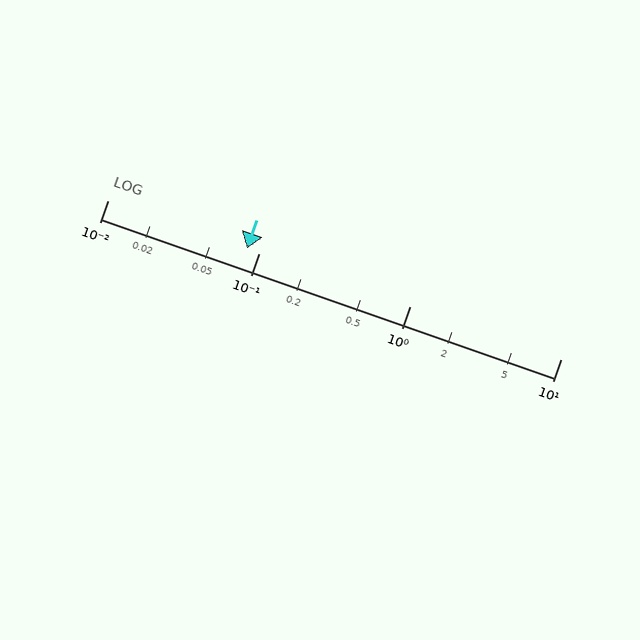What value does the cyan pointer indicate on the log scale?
The pointer indicates approximately 0.084.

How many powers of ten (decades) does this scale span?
The scale spans 3 decades, from 0.01 to 10.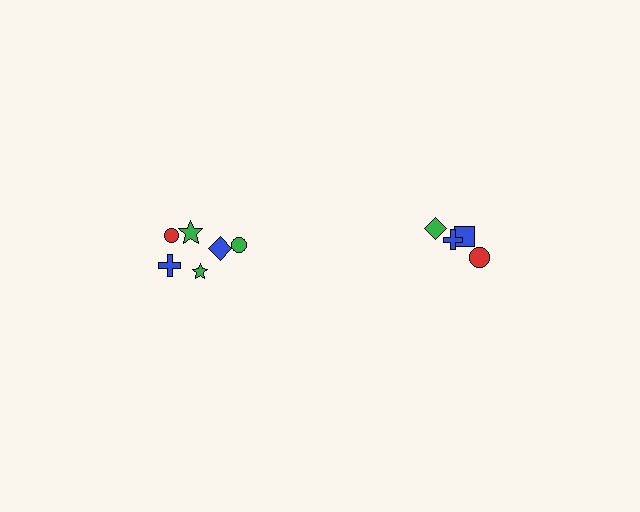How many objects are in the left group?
There are 6 objects.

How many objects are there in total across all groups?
There are 10 objects.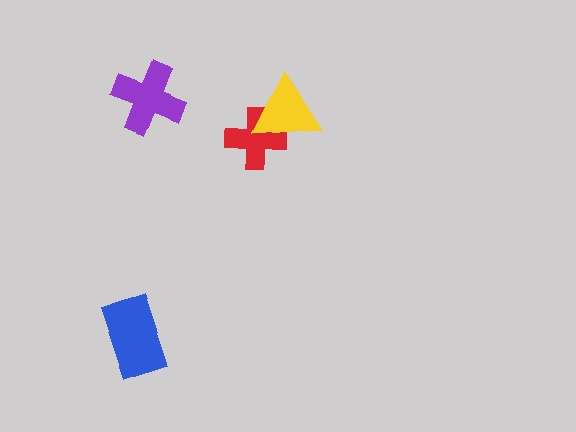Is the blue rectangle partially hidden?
No, no other shape covers it.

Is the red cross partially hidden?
Yes, it is partially covered by another shape.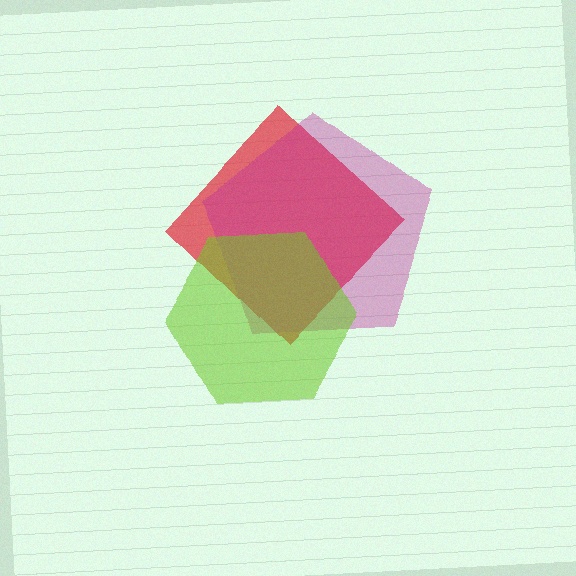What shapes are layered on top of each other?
The layered shapes are: a red diamond, a magenta pentagon, a lime hexagon.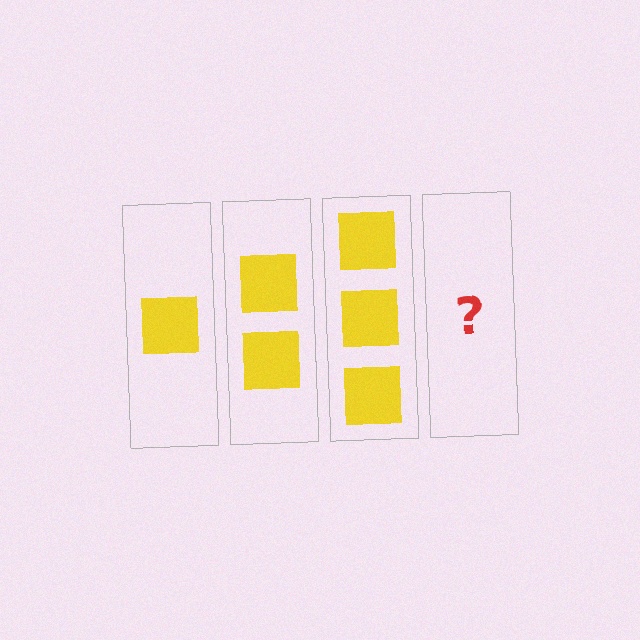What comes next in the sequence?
The next element should be 4 squares.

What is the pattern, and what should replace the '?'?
The pattern is that each step adds one more square. The '?' should be 4 squares.